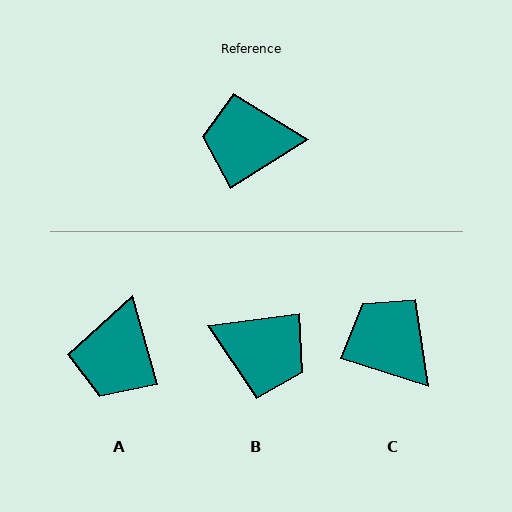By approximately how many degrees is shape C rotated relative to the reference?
Approximately 50 degrees clockwise.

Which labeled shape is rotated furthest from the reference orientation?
B, about 155 degrees away.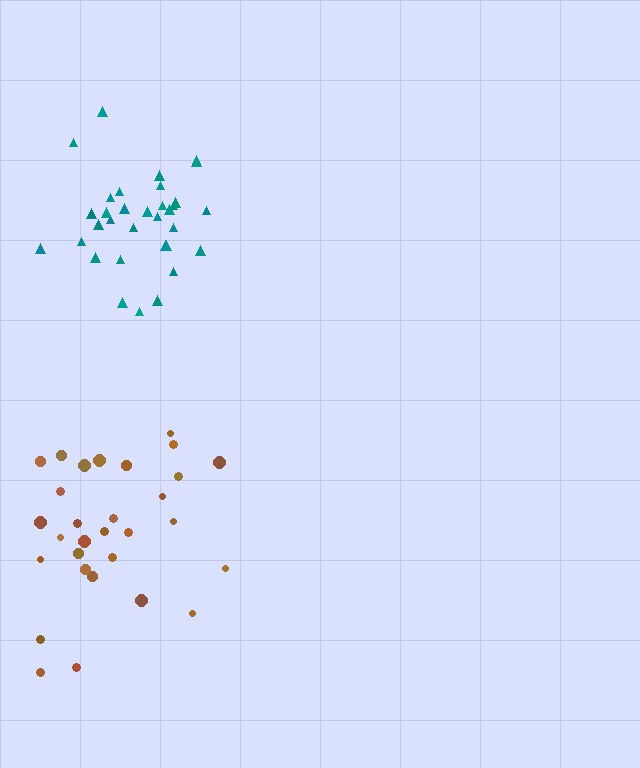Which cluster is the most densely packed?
Teal.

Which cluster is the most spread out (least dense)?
Brown.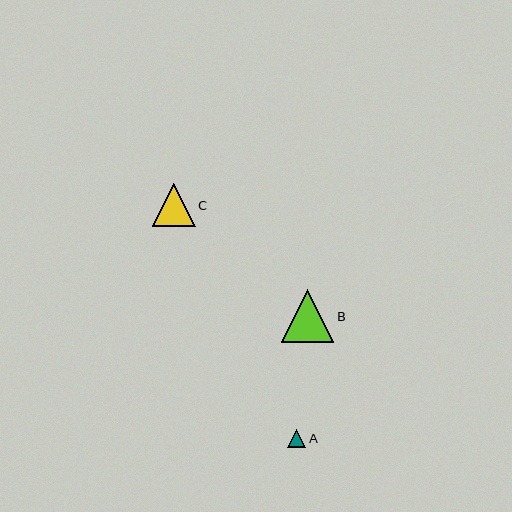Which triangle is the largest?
Triangle B is the largest with a size of approximately 52 pixels.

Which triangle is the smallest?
Triangle A is the smallest with a size of approximately 18 pixels.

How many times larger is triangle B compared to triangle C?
Triangle B is approximately 1.2 times the size of triangle C.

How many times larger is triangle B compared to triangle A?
Triangle B is approximately 2.8 times the size of triangle A.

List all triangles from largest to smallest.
From largest to smallest: B, C, A.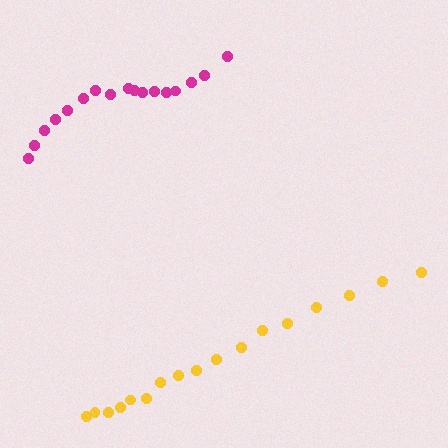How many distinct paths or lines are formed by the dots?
There are 2 distinct paths.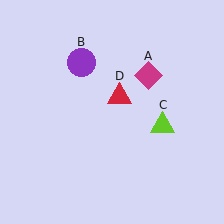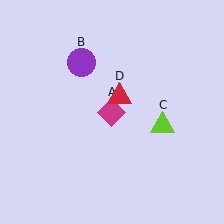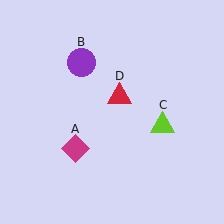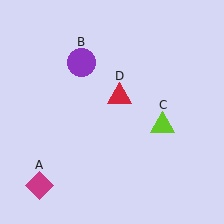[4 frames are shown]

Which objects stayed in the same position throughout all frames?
Purple circle (object B) and lime triangle (object C) and red triangle (object D) remained stationary.